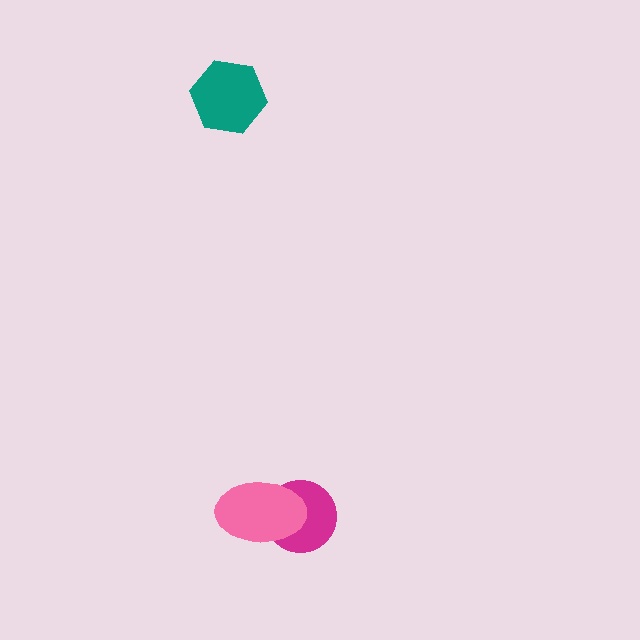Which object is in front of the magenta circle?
The pink ellipse is in front of the magenta circle.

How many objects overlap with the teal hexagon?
0 objects overlap with the teal hexagon.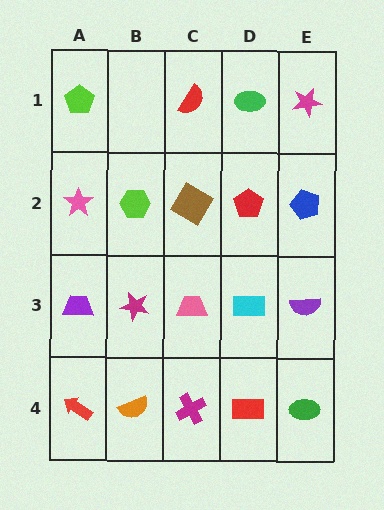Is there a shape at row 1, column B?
No, that cell is empty.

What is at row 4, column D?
A red rectangle.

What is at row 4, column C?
A magenta cross.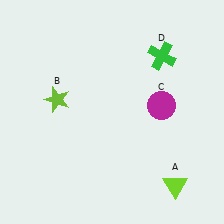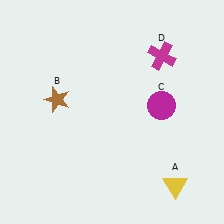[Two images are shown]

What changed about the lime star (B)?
In Image 1, B is lime. In Image 2, it changed to brown.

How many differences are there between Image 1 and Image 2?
There are 3 differences between the two images.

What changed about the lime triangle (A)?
In Image 1, A is lime. In Image 2, it changed to yellow.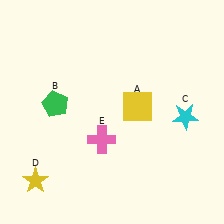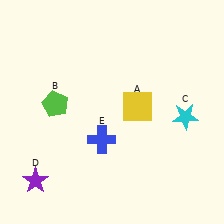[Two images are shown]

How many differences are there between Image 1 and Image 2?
There are 3 differences between the two images.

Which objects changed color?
B changed from green to lime. D changed from yellow to purple. E changed from pink to blue.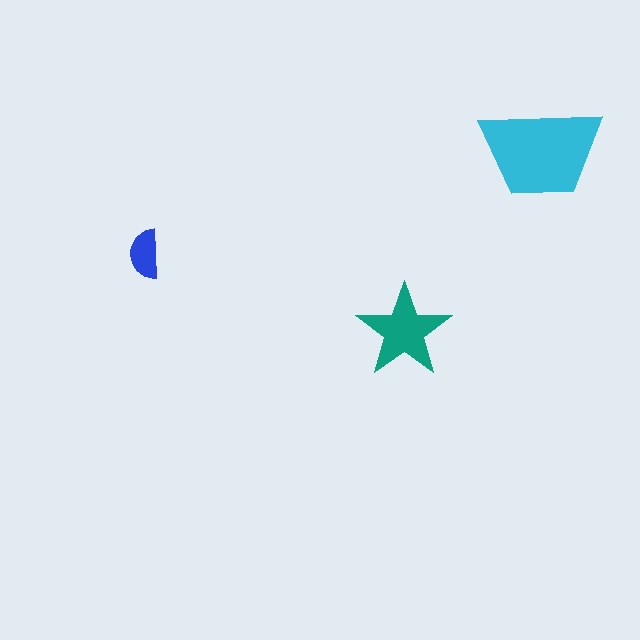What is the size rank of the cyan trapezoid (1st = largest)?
1st.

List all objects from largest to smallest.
The cyan trapezoid, the teal star, the blue semicircle.